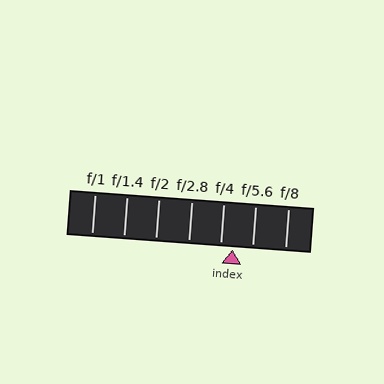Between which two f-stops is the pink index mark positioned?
The index mark is between f/4 and f/5.6.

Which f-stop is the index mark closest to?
The index mark is closest to f/4.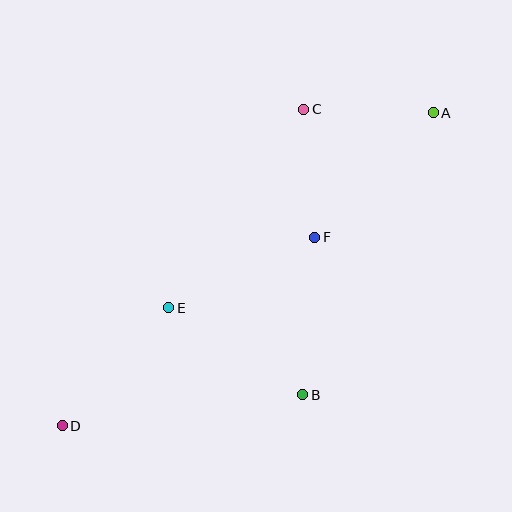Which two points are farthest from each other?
Points A and D are farthest from each other.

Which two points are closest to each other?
Points C and F are closest to each other.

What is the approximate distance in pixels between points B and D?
The distance between B and D is approximately 242 pixels.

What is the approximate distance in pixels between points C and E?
The distance between C and E is approximately 240 pixels.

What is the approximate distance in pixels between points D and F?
The distance between D and F is approximately 315 pixels.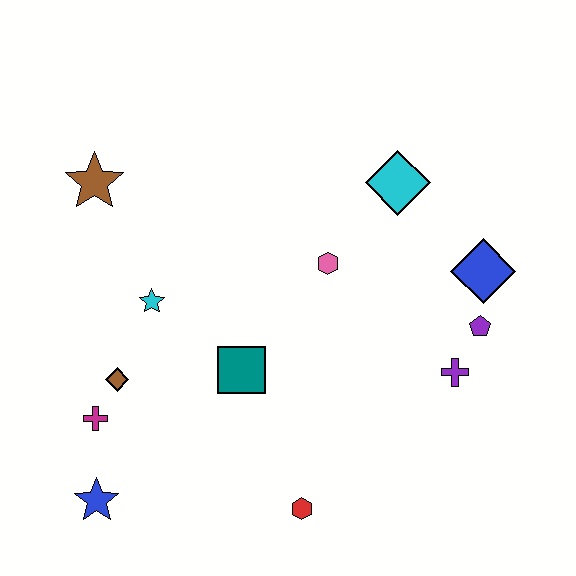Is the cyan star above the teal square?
Yes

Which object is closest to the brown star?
The cyan star is closest to the brown star.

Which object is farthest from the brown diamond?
The blue diamond is farthest from the brown diamond.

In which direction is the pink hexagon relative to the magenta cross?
The pink hexagon is to the right of the magenta cross.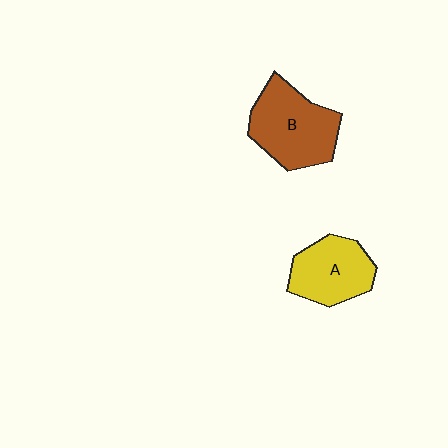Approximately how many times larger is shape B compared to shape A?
Approximately 1.3 times.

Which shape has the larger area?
Shape B (brown).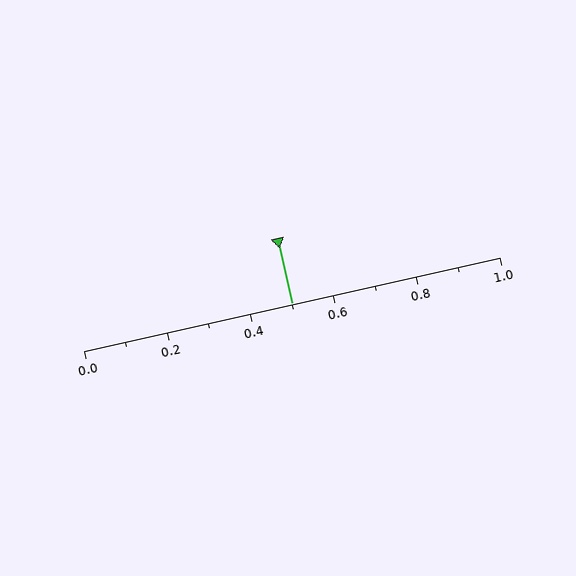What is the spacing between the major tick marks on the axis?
The major ticks are spaced 0.2 apart.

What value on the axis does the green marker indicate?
The marker indicates approximately 0.5.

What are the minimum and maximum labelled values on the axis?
The axis runs from 0.0 to 1.0.